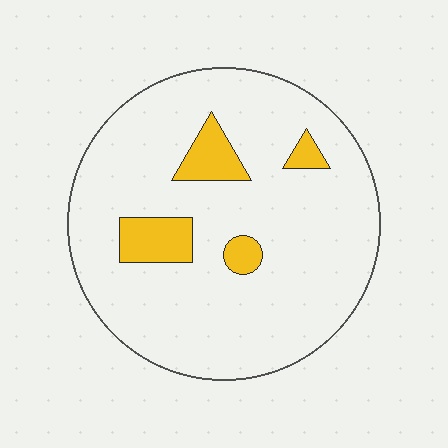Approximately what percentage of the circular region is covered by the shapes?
Approximately 10%.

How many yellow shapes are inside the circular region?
4.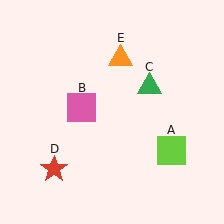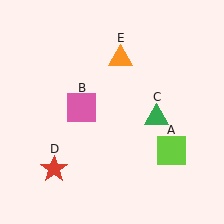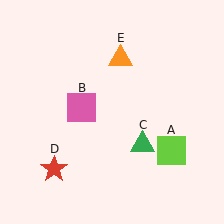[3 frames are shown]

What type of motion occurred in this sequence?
The green triangle (object C) rotated clockwise around the center of the scene.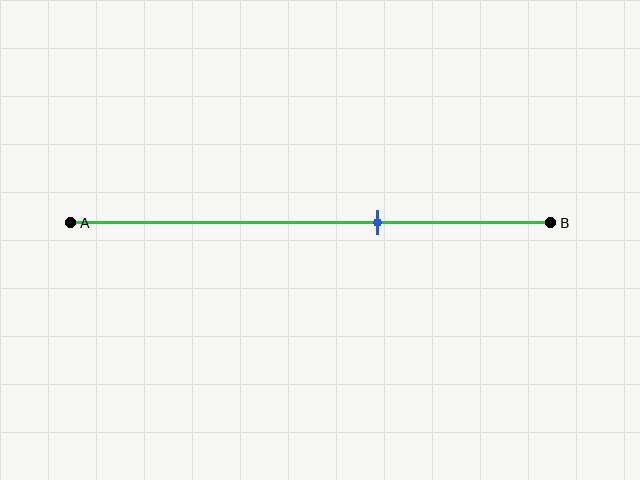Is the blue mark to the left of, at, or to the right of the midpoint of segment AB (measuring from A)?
The blue mark is to the right of the midpoint of segment AB.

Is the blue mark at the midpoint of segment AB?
No, the mark is at about 65% from A, not at the 50% midpoint.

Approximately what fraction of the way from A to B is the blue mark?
The blue mark is approximately 65% of the way from A to B.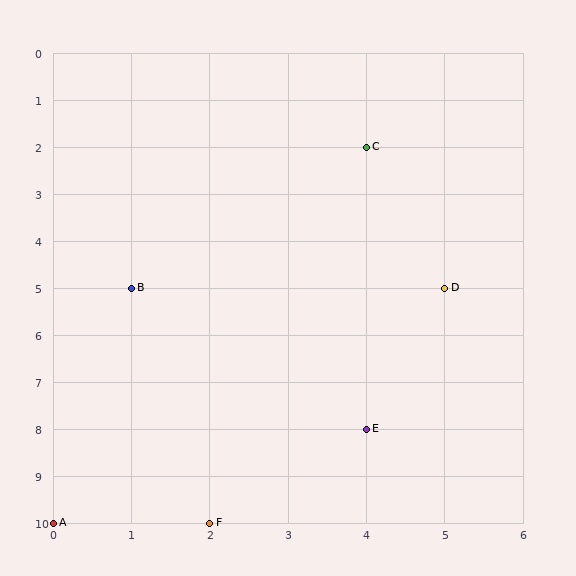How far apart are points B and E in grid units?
Points B and E are 3 columns and 3 rows apart (about 4.2 grid units diagonally).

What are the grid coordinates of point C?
Point C is at grid coordinates (4, 2).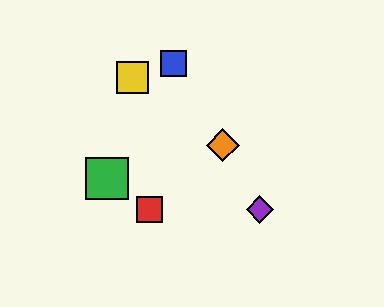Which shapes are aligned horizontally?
The red square, the purple diamond are aligned horizontally.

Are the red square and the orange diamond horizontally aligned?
No, the red square is at y≈210 and the orange diamond is at y≈145.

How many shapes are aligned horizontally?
2 shapes (the red square, the purple diamond) are aligned horizontally.